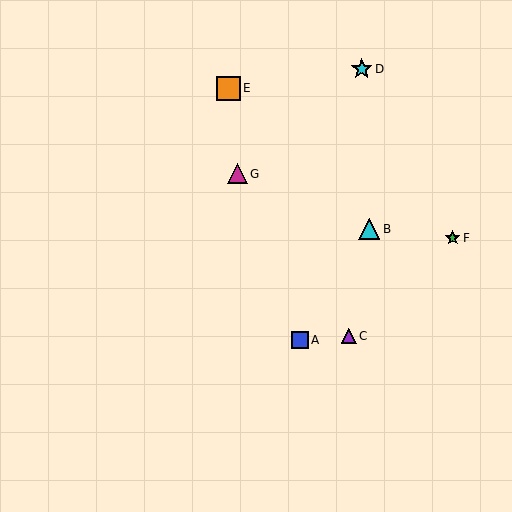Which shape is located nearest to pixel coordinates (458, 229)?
The green star (labeled F) at (453, 238) is nearest to that location.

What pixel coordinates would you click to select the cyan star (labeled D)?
Click at (362, 69) to select the cyan star D.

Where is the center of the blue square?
The center of the blue square is at (300, 340).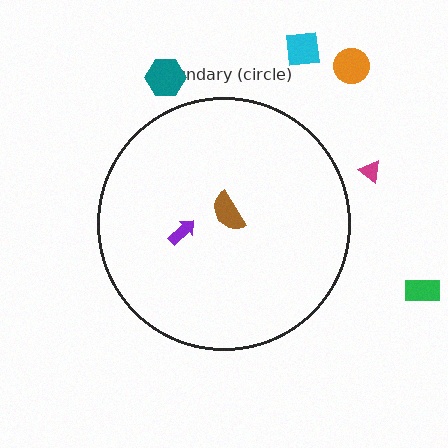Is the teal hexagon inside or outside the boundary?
Outside.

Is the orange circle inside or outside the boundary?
Outside.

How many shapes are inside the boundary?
2 inside, 5 outside.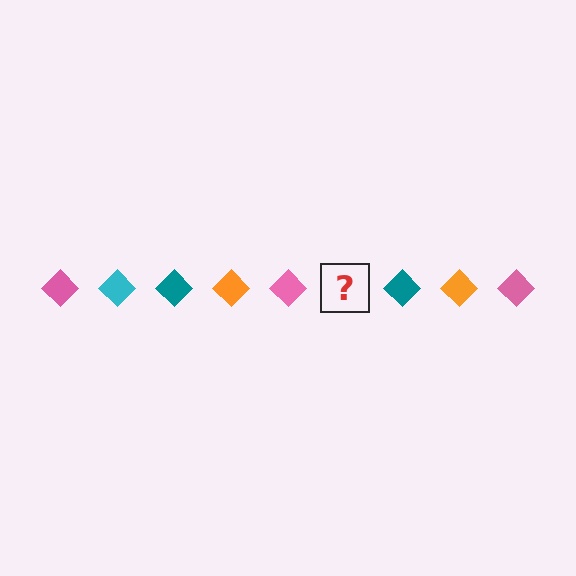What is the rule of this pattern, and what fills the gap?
The rule is that the pattern cycles through pink, cyan, teal, orange diamonds. The gap should be filled with a cyan diamond.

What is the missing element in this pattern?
The missing element is a cyan diamond.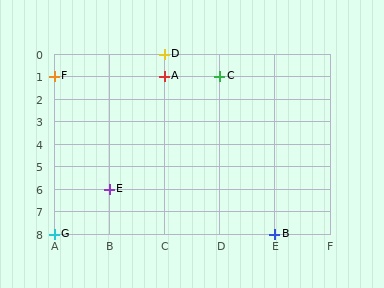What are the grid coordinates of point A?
Point A is at grid coordinates (C, 1).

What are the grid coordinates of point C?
Point C is at grid coordinates (D, 1).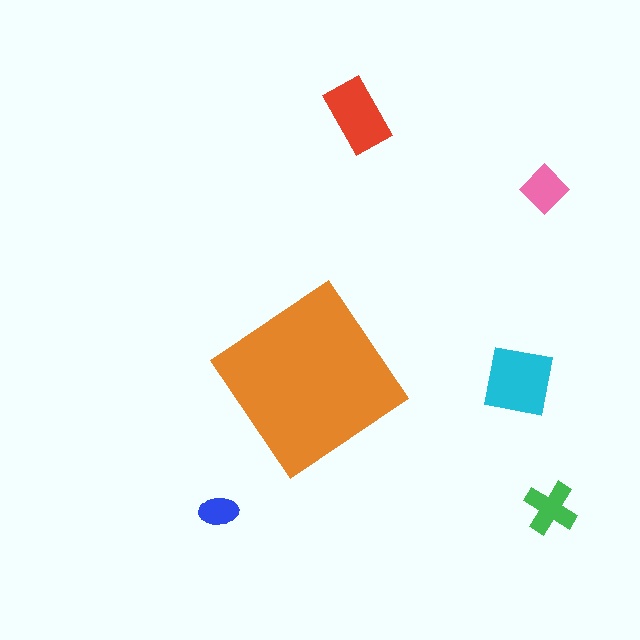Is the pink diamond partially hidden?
No, the pink diamond is fully visible.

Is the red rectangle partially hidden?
No, the red rectangle is fully visible.